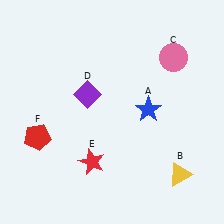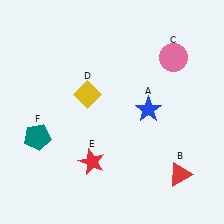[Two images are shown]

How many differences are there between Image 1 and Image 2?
There are 3 differences between the two images.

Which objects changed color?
B changed from yellow to red. D changed from purple to yellow. F changed from red to teal.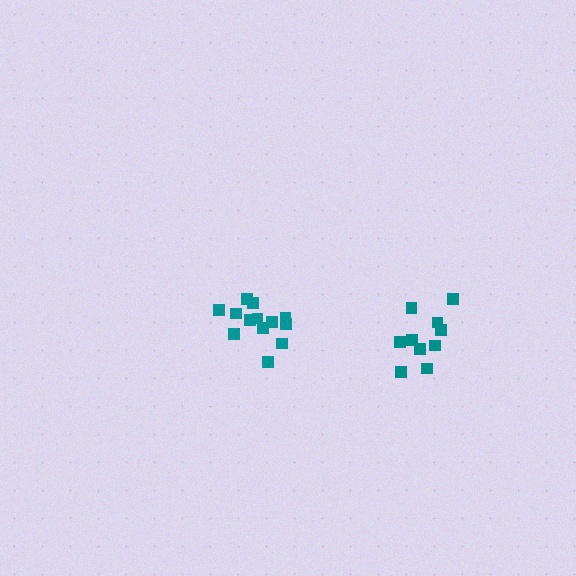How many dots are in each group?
Group 1: 14 dots, Group 2: 10 dots (24 total).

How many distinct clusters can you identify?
There are 2 distinct clusters.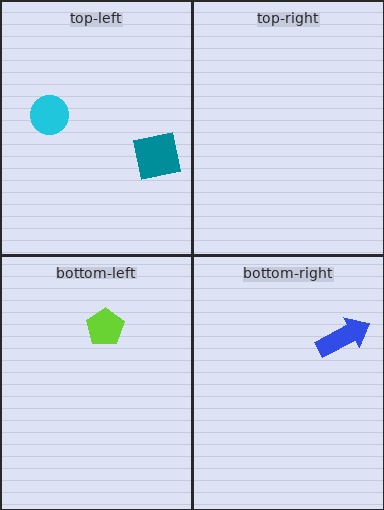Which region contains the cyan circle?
The top-left region.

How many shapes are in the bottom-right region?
1.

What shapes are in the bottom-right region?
The blue arrow.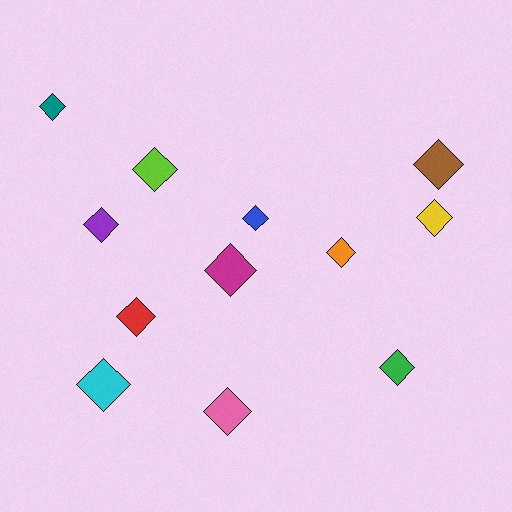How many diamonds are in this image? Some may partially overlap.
There are 12 diamonds.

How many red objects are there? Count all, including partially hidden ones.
There is 1 red object.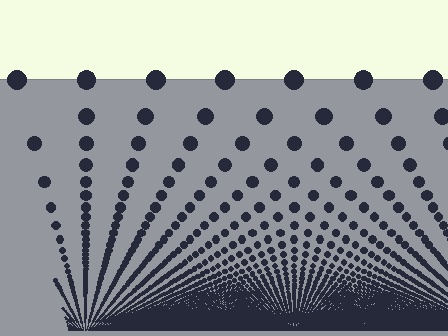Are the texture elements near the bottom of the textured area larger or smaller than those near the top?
Smaller. The gradient is inverted — elements near the bottom are smaller and denser.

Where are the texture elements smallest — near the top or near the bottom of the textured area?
Near the bottom.